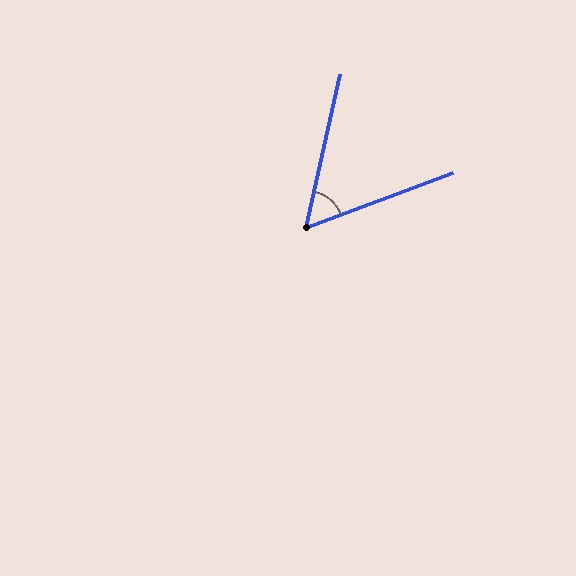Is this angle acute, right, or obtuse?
It is acute.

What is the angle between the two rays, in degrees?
Approximately 57 degrees.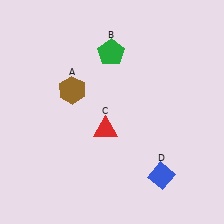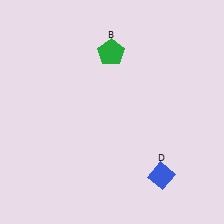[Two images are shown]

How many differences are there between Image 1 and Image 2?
There are 2 differences between the two images.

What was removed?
The brown hexagon (A), the red triangle (C) were removed in Image 2.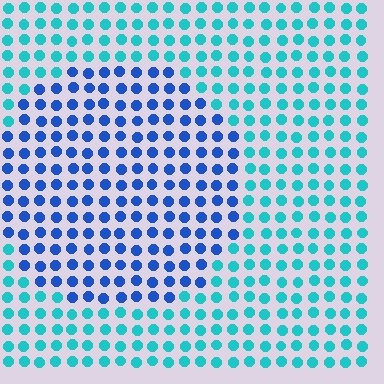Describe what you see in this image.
The image is filled with small cyan elements in a uniform arrangement. A circle-shaped region is visible where the elements are tinted to a slightly different hue, forming a subtle color boundary.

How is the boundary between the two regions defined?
The boundary is defined purely by a slight shift in hue (about 42 degrees). Spacing, size, and orientation are identical on both sides.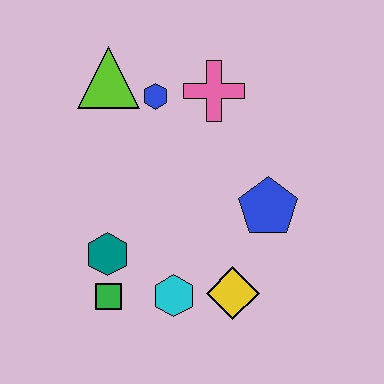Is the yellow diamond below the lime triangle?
Yes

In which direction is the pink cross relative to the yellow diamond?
The pink cross is above the yellow diamond.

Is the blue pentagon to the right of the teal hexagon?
Yes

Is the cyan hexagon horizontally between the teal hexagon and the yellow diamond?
Yes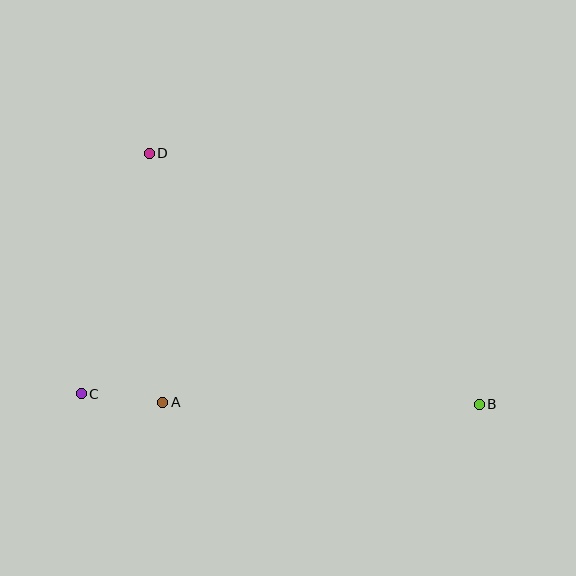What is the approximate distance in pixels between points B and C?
The distance between B and C is approximately 398 pixels.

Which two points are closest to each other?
Points A and C are closest to each other.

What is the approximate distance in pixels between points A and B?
The distance between A and B is approximately 317 pixels.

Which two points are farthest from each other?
Points B and D are farthest from each other.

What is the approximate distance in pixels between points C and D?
The distance between C and D is approximately 250 pixels.